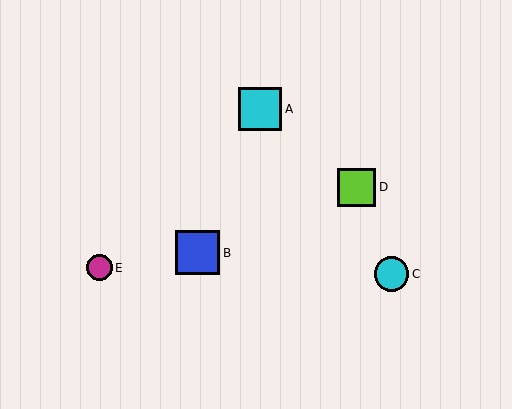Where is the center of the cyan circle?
The center of the cyan circle is at (391, 274).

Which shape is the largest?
The blue square (labeled B) is the largest.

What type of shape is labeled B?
Shape B is a blue square.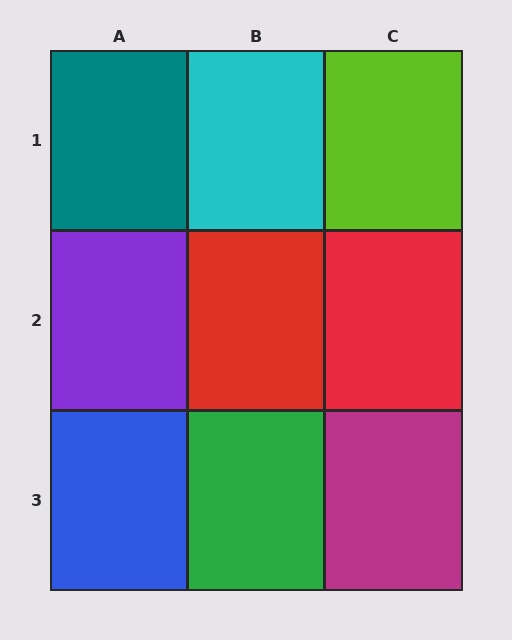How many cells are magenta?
1 cell is magenta.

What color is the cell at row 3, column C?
Magenta.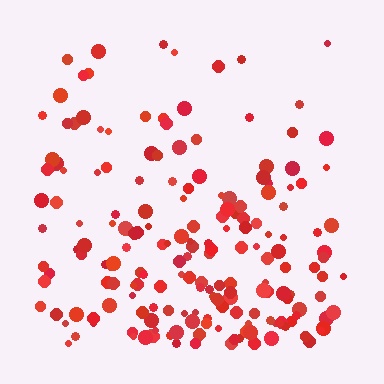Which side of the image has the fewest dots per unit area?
The top.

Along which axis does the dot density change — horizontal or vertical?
Vertical.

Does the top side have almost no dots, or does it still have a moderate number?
Still a moderate number, just noticeably fewer than the bottom.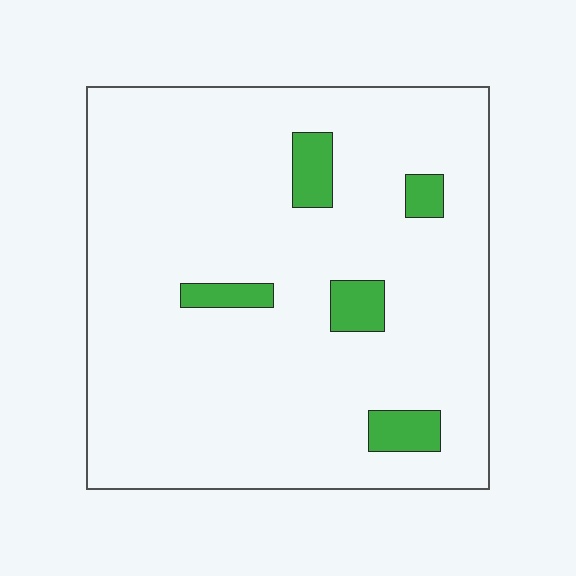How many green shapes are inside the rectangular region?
5.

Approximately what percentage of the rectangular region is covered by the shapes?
Approximately 10%.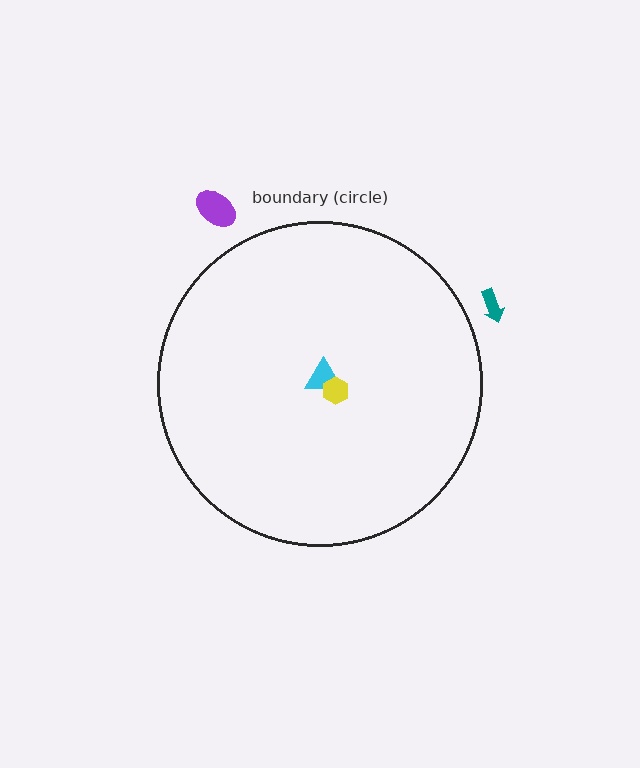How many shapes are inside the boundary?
2 inside, 2 outside.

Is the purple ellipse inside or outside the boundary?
Outside.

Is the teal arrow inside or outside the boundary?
Outside.